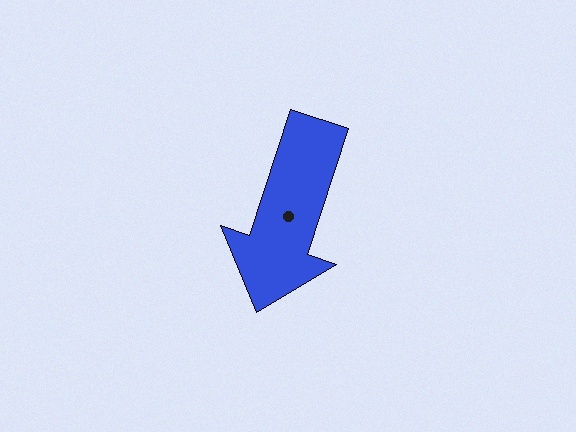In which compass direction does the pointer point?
South.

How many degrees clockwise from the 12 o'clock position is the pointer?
Approximately 198 degrees.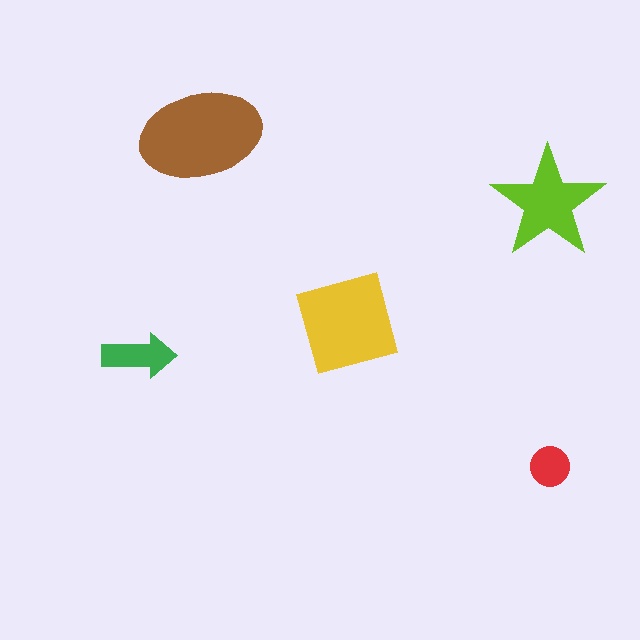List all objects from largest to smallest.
The brown ellipse, the yellow square, the lime star, the green arrow, the red circle.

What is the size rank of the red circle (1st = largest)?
5th.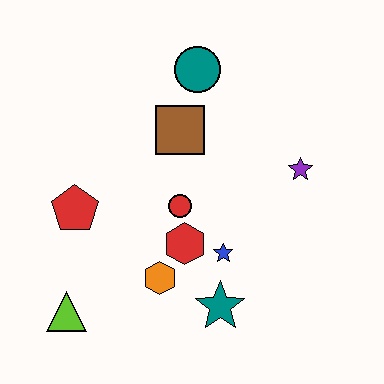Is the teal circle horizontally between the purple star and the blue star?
No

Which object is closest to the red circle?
The red hexagon is closest to the red circle.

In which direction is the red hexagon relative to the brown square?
The red hexagon is below the brown square.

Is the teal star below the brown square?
Yes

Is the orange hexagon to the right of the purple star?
No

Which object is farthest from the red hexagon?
The teal circle is farthest from the red hexagon.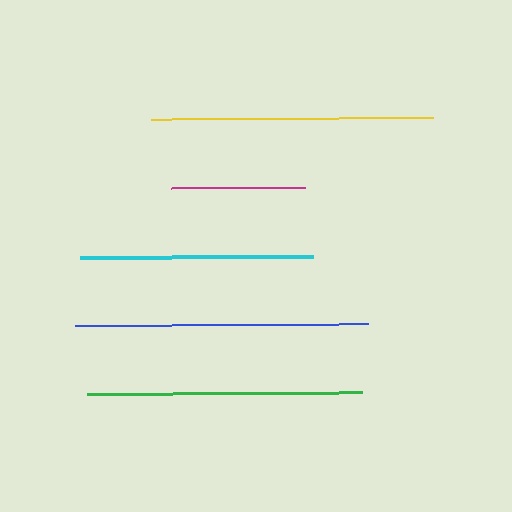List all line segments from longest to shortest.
From longest to shortest: blue, yellow, green, cyan, magenta.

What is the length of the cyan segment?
The cyan segment is approximately 232 pixels long.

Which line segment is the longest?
The blue line is the longest at approximately 293 pixels.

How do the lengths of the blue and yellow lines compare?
The blue and yellow lines are approximately the same length.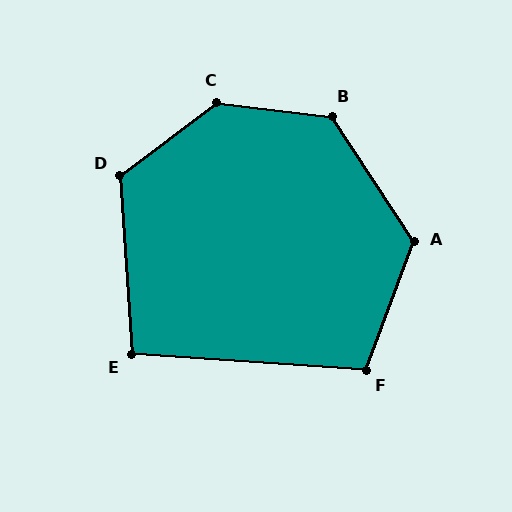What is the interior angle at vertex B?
Approximately 130 degrees (obtuse).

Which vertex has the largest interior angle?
C, at approximately 136 degrees.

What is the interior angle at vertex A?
Approximately 126 degrees (obtuse).